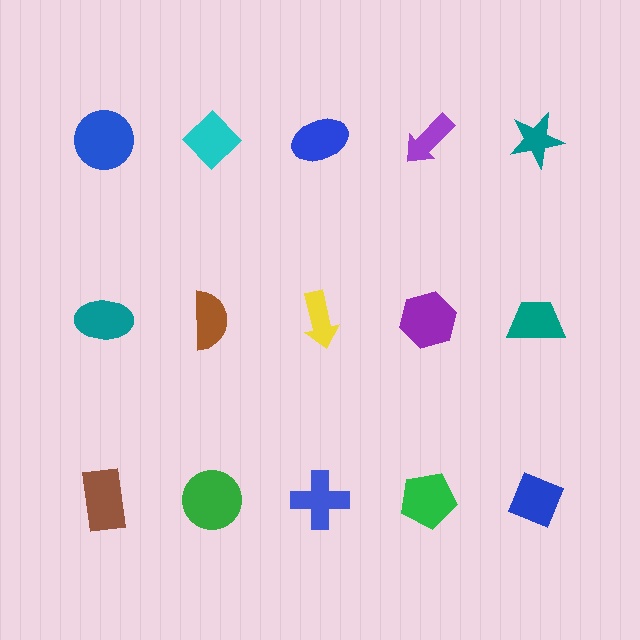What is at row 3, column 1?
A brown rectangle.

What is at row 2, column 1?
A teal ellipse.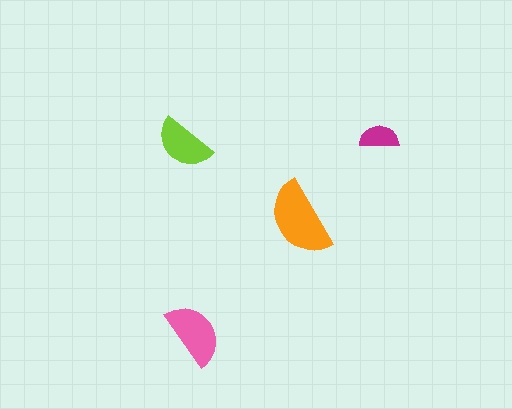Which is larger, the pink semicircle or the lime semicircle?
The pink one.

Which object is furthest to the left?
The lime semicircle is leftmost.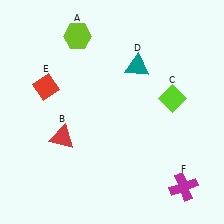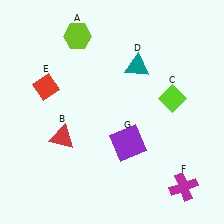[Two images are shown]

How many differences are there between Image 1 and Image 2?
There is 1 difference between the two images.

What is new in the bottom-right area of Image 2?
A purple square (G) was added in the bottom-right area of Image 2.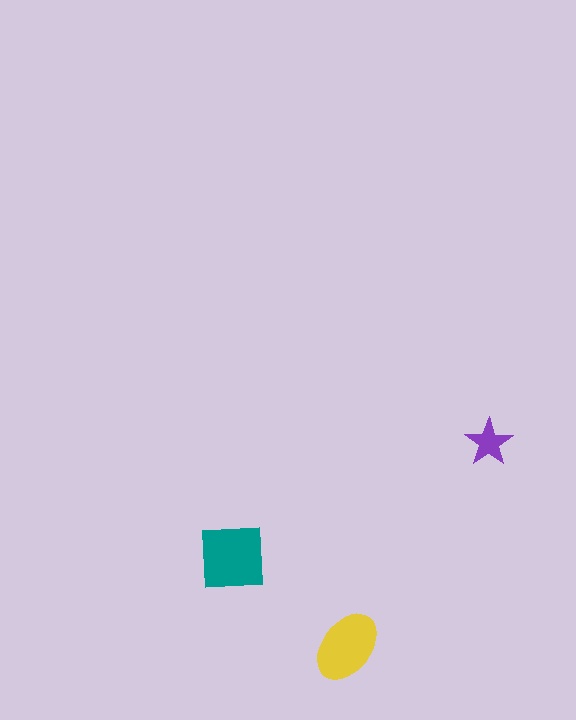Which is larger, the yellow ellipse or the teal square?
The teal square.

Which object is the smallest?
The purple star.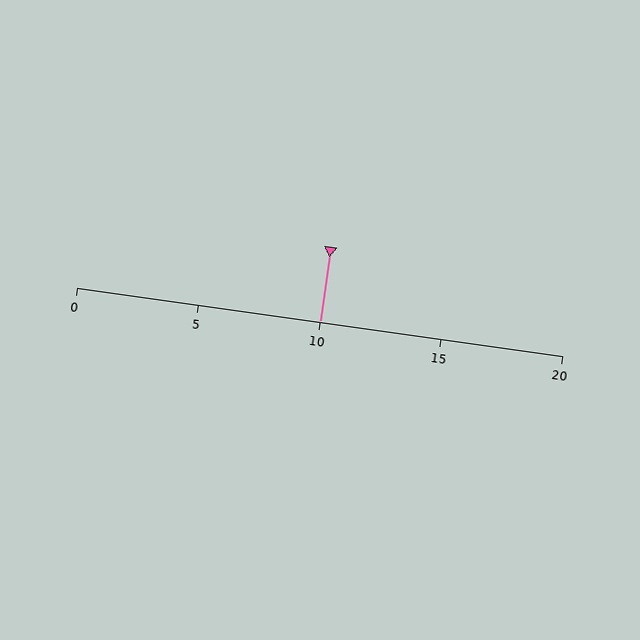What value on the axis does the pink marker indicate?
The marker indicates approximately 10.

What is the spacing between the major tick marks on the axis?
The major ticks are spaced 5 apart.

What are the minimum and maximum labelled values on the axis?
The axis runs from 0 to 20.